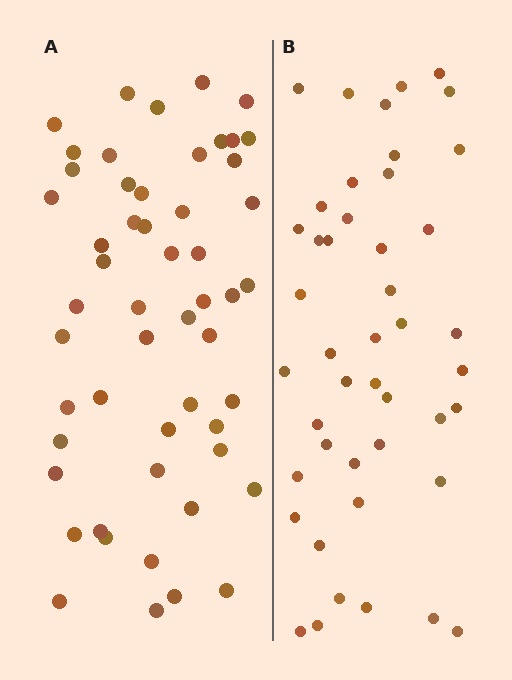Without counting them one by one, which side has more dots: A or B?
Region A (the left region) has more dots.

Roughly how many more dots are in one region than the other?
Region A has roughly 8 or so more dots than region B.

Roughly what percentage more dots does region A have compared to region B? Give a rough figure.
About 20% more.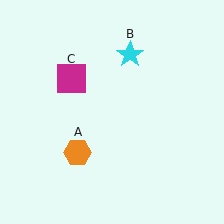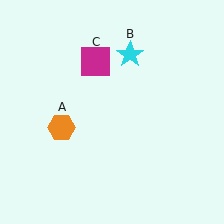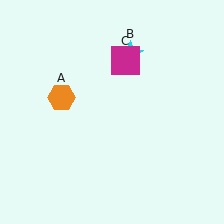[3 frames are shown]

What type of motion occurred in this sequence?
The orange hexagon (object A), magenta square (object C) rotated clockwise around the center of the scene.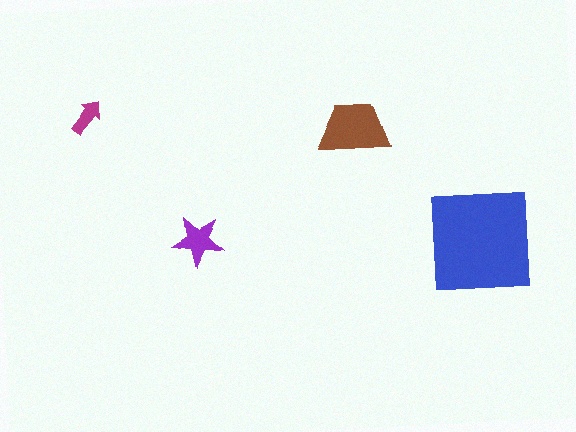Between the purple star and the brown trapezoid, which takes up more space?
The brown trapezoid.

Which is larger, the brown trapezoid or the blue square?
The blue square.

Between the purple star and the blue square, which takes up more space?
The blue square.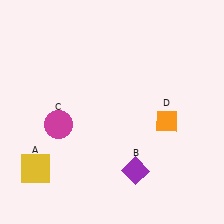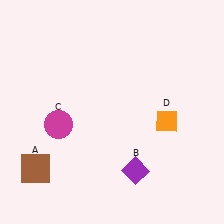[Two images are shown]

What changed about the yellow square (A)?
In Image 1, A is yellow. In Image 2, it changed to brown.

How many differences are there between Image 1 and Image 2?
There is 1 difference between the two images.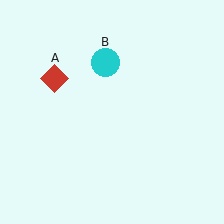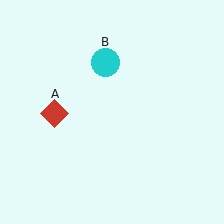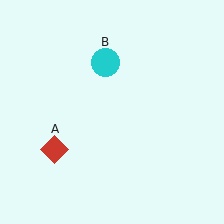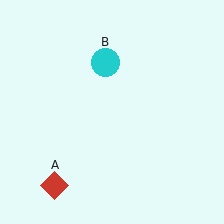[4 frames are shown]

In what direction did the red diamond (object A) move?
The red diamond (object A) moved down.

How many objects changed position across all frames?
1 object changed position: red diamond (object A).